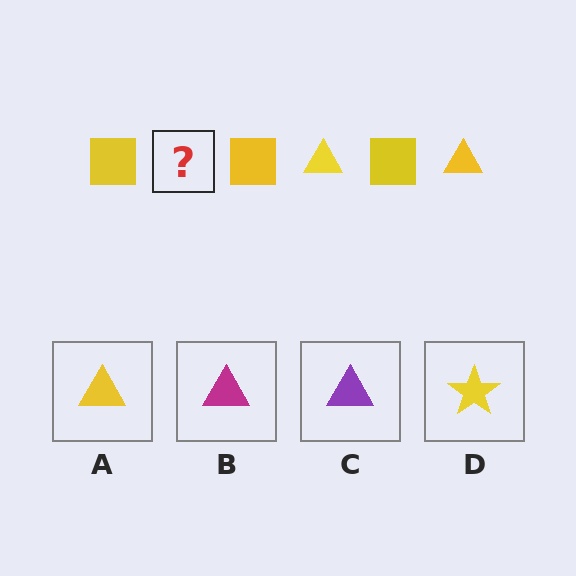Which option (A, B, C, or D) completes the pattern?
A.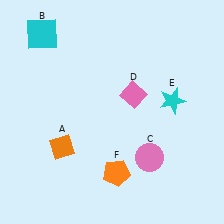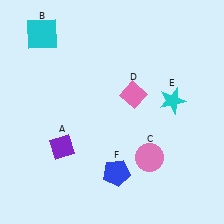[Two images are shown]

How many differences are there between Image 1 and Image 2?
There are 2 differences between the two images.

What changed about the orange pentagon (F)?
In Image 1, F is orange. In Image 2, it changed to blue.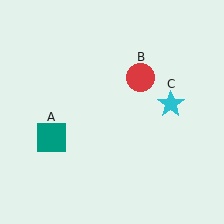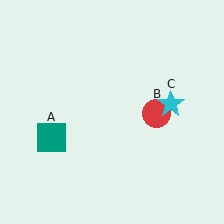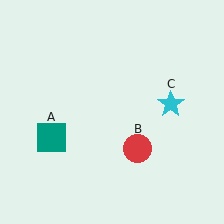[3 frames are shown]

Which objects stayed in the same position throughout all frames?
Teal square (object A) and cyan star (object C) remained stationary.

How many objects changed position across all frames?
1 object changed position: red circle (object B).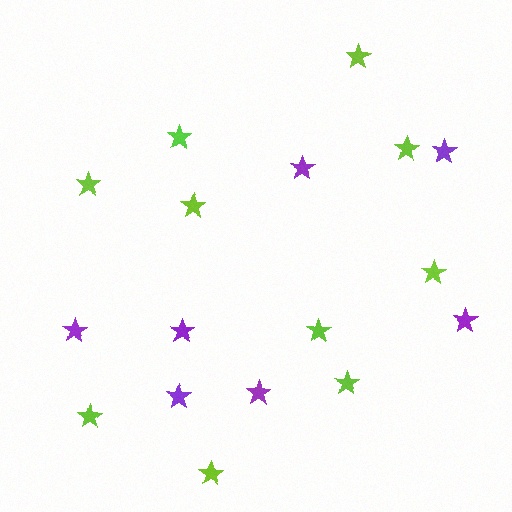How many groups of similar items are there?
There are 2 groups: one group of lime stars (10) and one group of purple stars (7).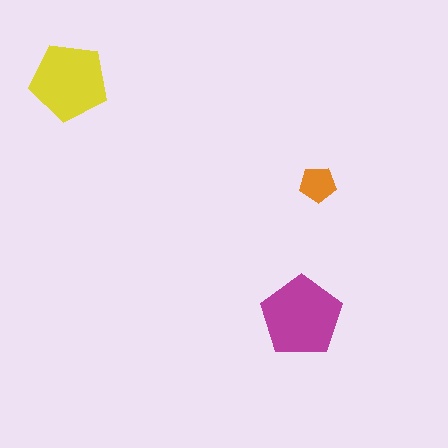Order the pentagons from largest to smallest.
the magenta one, the yellow one, the orange one.